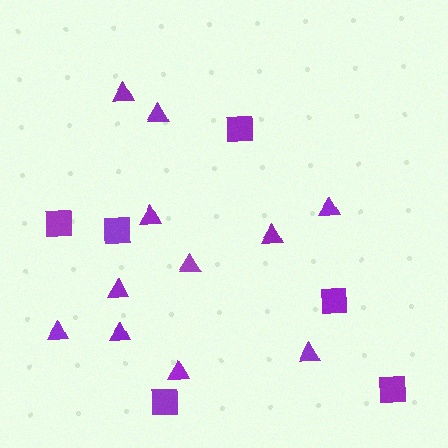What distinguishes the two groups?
There are 2 groups: one group of squares (6) and one group of triangles (11).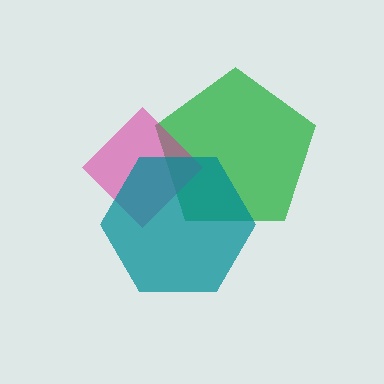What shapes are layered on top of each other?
The layered shapes are: a green pentagon, a magenta diamond, a teal hexagon.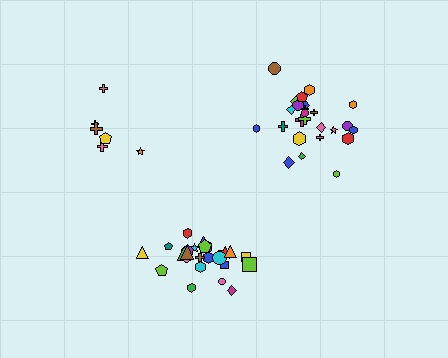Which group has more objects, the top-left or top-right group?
The top-right group.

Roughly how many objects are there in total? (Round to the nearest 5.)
Roughly 55 objects in total.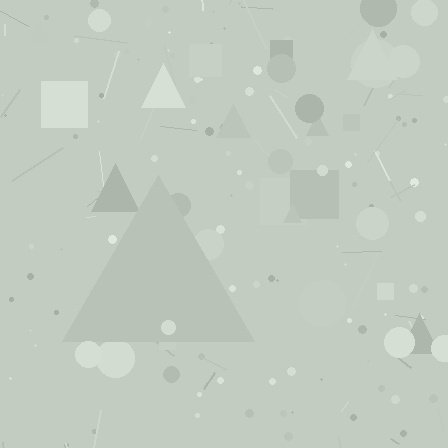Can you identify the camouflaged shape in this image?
The camouflaged shape is a triangle.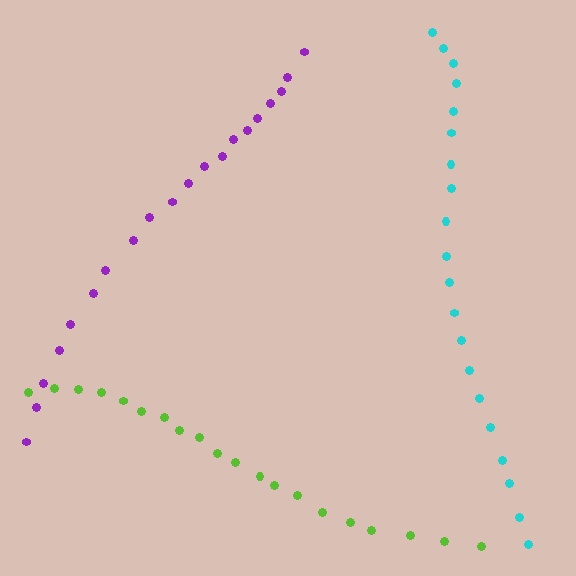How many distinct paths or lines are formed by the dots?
There are 3 distinct paths.